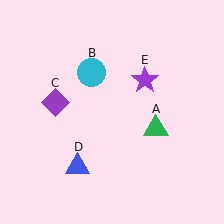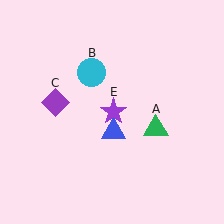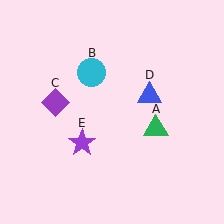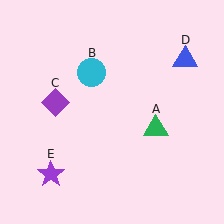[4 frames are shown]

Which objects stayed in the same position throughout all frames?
Green triangle (object A) and cyan circle (object B) and purple diamond (object C) remained stationary.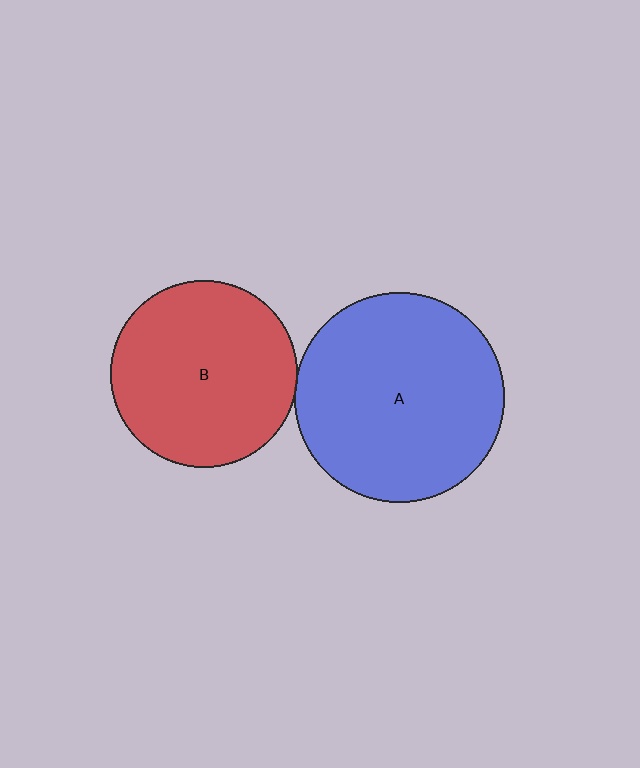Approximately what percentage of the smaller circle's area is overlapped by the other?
Approximately 5%.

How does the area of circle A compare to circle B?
Approximately 1.3 times.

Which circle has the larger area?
Circle A (blue).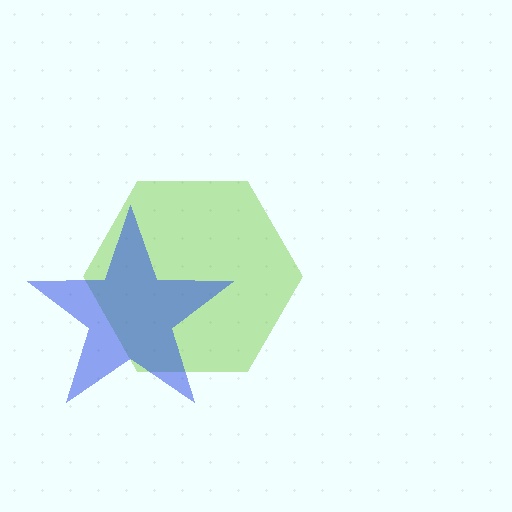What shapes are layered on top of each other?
The layered shapes are: a lime hexagon, a blue star.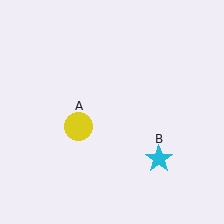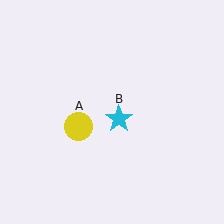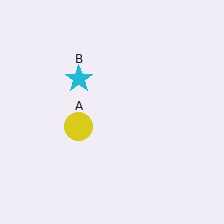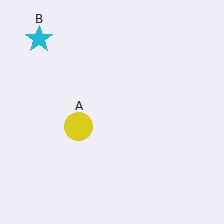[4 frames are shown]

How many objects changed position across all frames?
1 object changed position: cyan star (object B).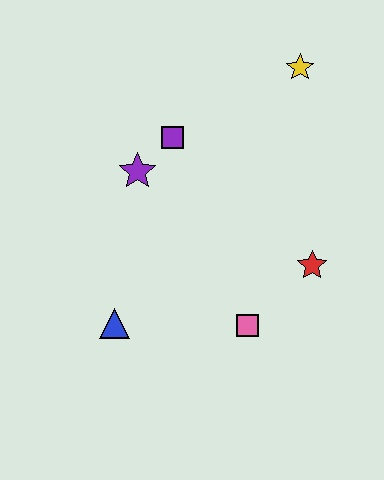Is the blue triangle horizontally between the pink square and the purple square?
No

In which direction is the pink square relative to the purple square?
The pink square is below the purple square.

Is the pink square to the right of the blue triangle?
Yes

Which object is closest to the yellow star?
The purple square is closest to the yellow star.